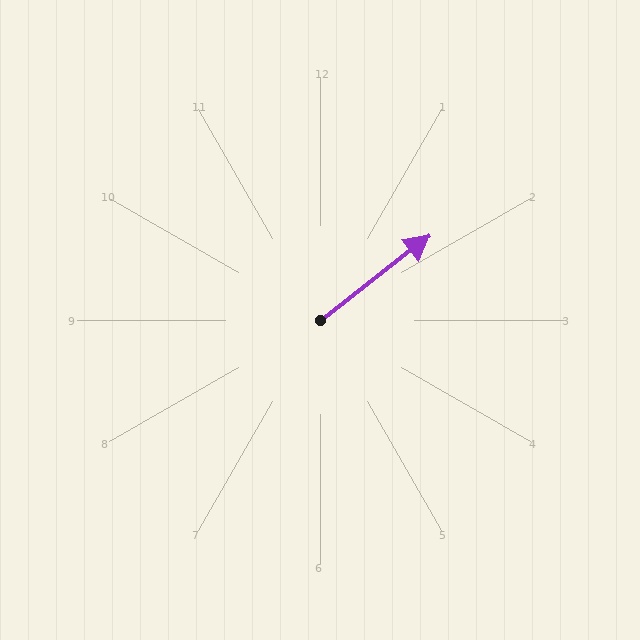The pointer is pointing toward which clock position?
Roughly 2 o'clock.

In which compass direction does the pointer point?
Northeast.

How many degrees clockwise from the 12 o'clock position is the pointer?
Approximately 52 degrees.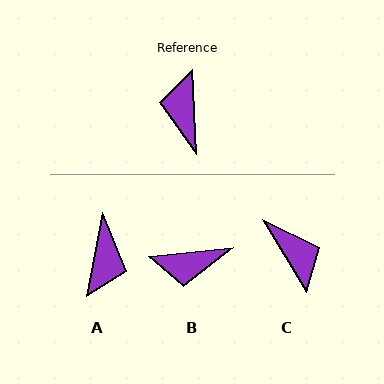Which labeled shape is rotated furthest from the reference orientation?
A, about 166 degrees away.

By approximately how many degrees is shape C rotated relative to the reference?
Approximately 152 degrees clockwise.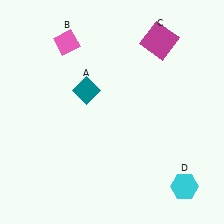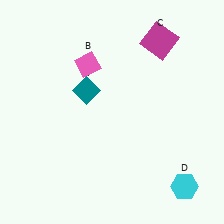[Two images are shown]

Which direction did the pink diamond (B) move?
The pink diamond (B) moved down.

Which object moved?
The pink diamond (B) moved down.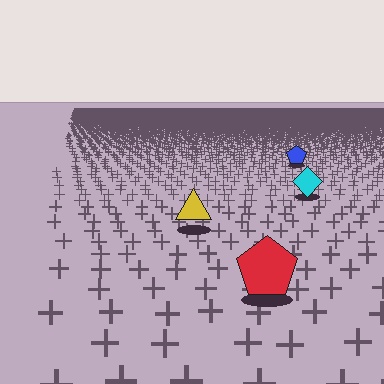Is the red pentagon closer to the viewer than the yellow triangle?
Yes. The red pentagon is closer — you can tell from the texture gradient: the ground texture is coarser near it.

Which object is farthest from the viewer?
The blue pentagon is farthest from the viewer. It appears smaller and the ground texture around it is denser.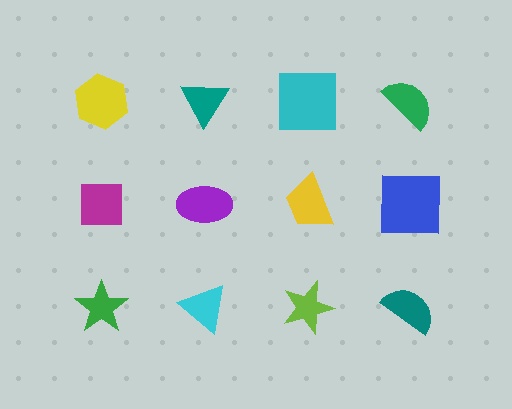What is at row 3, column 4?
A teal semicircle.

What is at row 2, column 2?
A purple ellipse.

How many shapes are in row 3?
4 shapes.